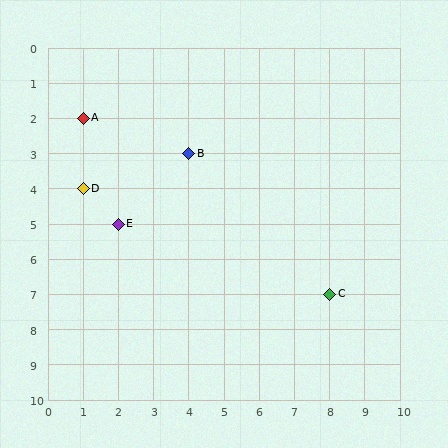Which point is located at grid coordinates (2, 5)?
Point E is at (2, 5).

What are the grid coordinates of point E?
Point E is at grid coordinates (2, 5).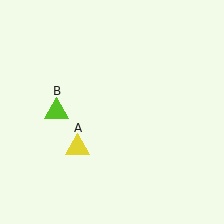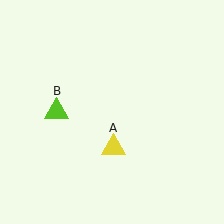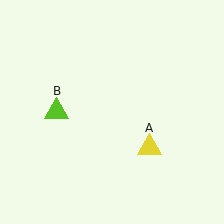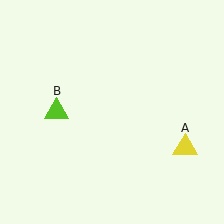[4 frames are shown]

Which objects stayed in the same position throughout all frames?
Lime triangle (object B) remained stationary.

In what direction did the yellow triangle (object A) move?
The yellow triangle (object A) moved right.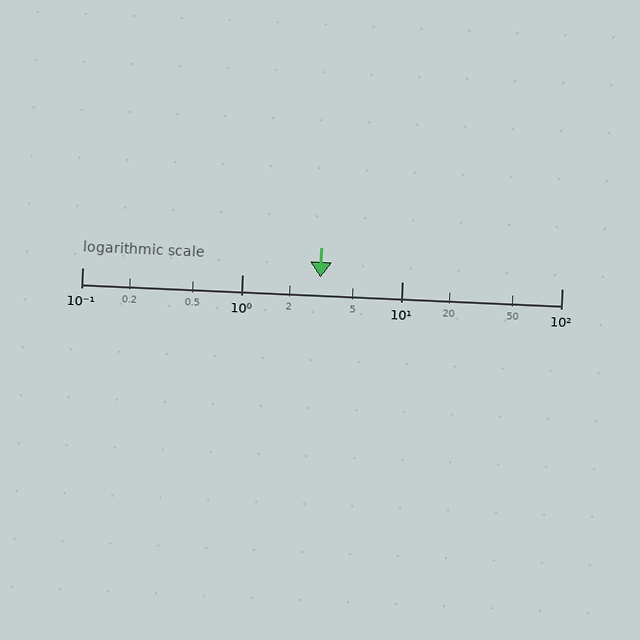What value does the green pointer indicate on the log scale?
The pointer indicates approximately 3.1.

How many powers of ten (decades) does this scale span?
The scale spans 3 decades, from 0.1 to 100.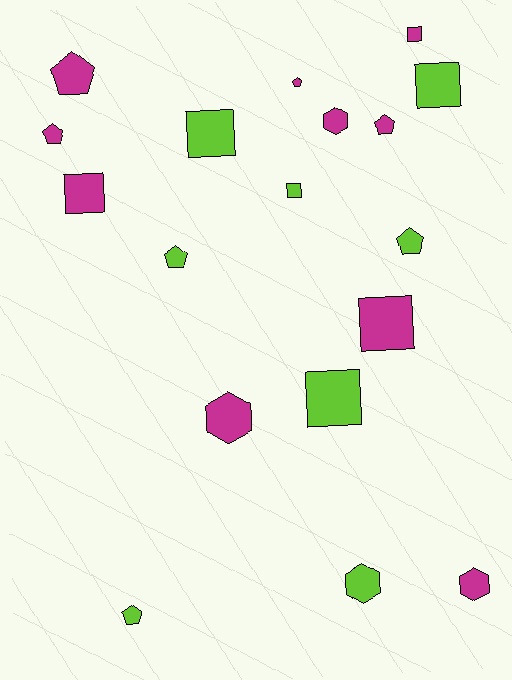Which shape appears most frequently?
Square, with 7 objects.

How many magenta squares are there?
There are 3 magenta squares.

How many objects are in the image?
There are 18 objects.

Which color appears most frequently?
Magenta, with 10 objects.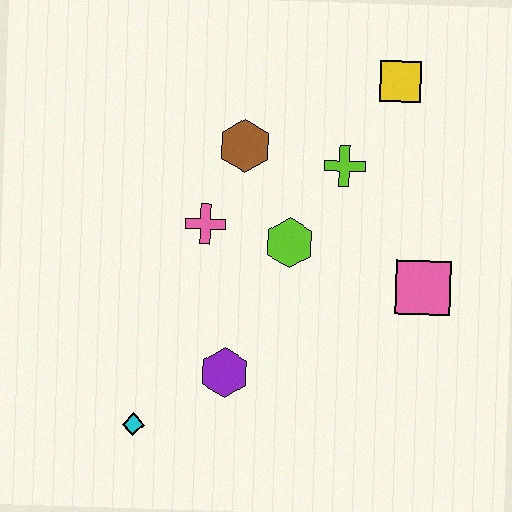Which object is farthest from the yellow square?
The cyan diamond is farthest from the yellow square.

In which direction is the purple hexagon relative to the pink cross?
The purple hexagon is below the pink cross.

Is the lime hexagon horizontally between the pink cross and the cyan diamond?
No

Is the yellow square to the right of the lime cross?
Yes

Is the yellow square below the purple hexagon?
No